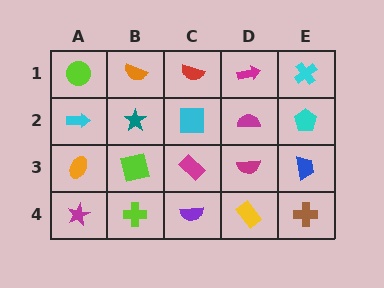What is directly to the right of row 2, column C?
A magenta semicircle.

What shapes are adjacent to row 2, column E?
A cyan cross (row 1, column E), a blue trapezoid (row 3, column E), a magenta semicircle (row 2, column D).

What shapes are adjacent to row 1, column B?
A teal star (row 2, column B), a lime circle (row 1, column A), a red semicircle (row 1, column C).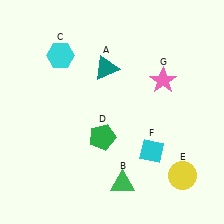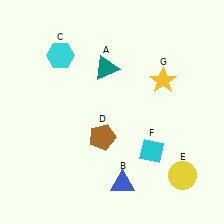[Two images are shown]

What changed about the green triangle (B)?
In Image 1, B is green. In Image 2, it changed to blue.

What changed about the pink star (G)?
In Image 1, G is pink. In Image 2, it changed to yellow.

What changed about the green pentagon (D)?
In Image 1, D is green. In Image 2, it changed to brown.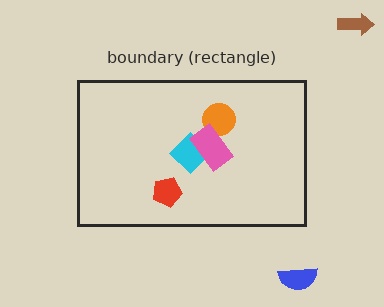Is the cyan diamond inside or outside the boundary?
Inside.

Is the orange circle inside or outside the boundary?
Inside.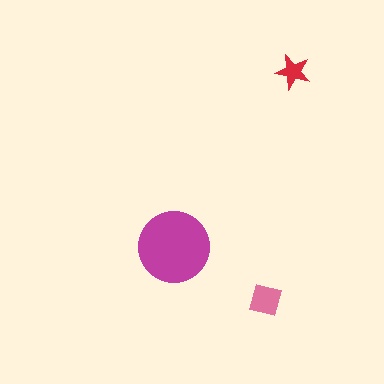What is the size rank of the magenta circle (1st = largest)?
1st.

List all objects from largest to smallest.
The magenta circle, the pink square, the red star.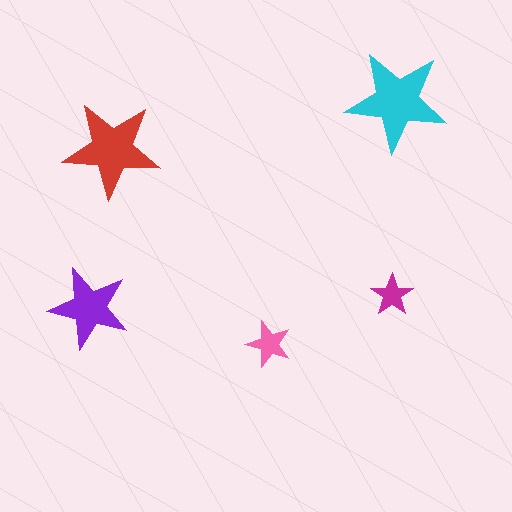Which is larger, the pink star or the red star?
The red one.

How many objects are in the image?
There are 5 objects in the image.